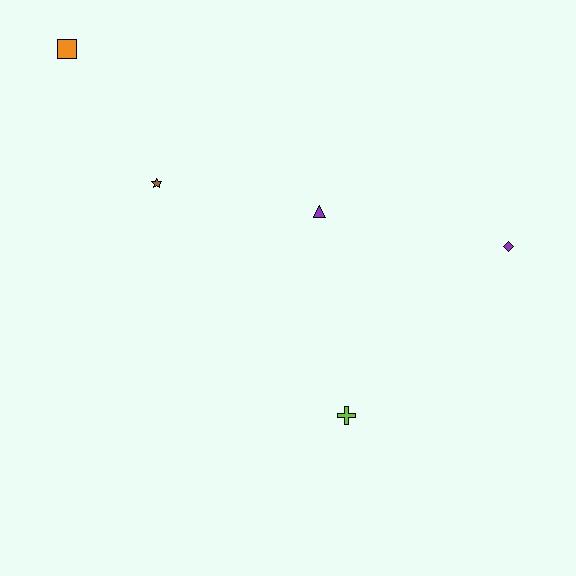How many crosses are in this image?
There is 1 cross.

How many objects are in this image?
There are 5 objects.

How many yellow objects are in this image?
There are no yellow objects.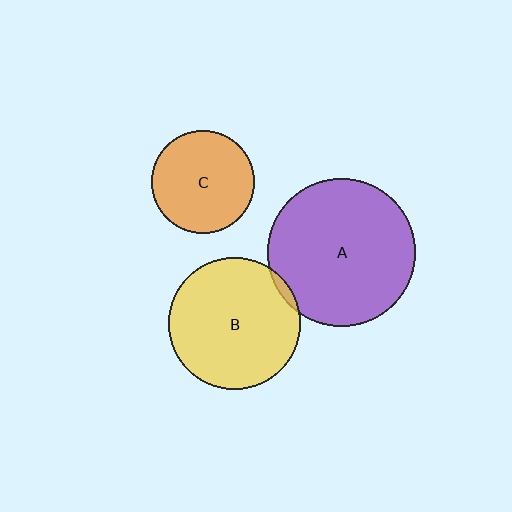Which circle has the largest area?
Circle A (purple).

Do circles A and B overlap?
Yes.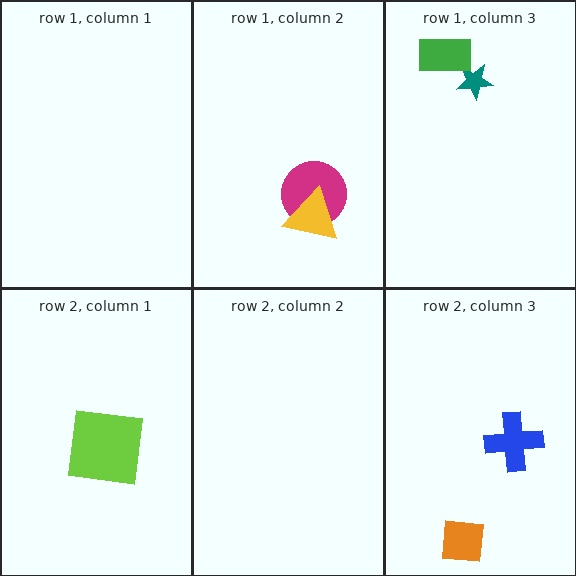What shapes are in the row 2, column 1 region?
The lime square.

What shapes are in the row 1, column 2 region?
The magenta circle, the yellow triangle.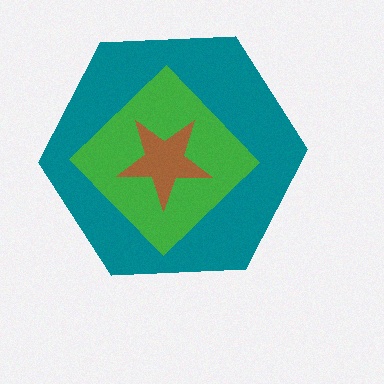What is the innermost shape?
The brown star.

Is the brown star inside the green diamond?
Yes.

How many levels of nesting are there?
3.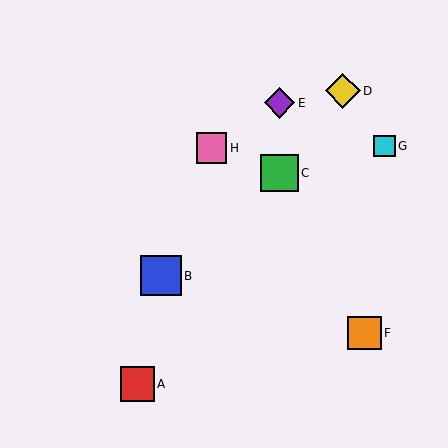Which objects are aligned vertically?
Objects C, E are aligned vertically.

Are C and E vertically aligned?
Yes, both are at x≈279.